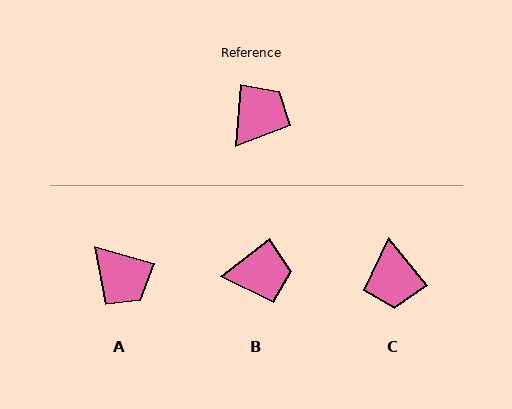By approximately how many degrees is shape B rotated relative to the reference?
Approximately 47 degrees clockwise.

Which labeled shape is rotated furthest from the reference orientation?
C, about 136 degrees away.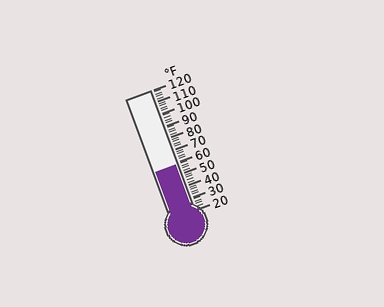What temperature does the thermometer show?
The thermometer shows approximately 58°F.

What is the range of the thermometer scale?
The thermometer scale ranges from 20°F to 120°F.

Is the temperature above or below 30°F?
The temperature is above 30°F.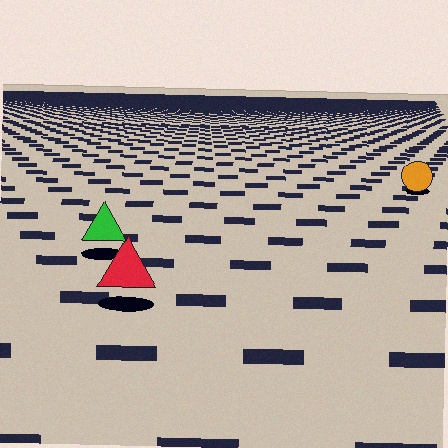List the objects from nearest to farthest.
From nearest to farthest: the red triangle, the green triangle, the orange circle.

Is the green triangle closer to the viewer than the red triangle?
No. The red triangle is closer — you can tell from the texture gradient: the ground texture is coarser near it.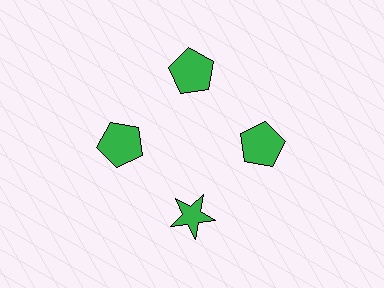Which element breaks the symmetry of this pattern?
The green star at roughly the 6 o'clock position breaks the symmetry. All other shapes are green pentagons.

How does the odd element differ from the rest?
It has a different shape: star instead of pentagon.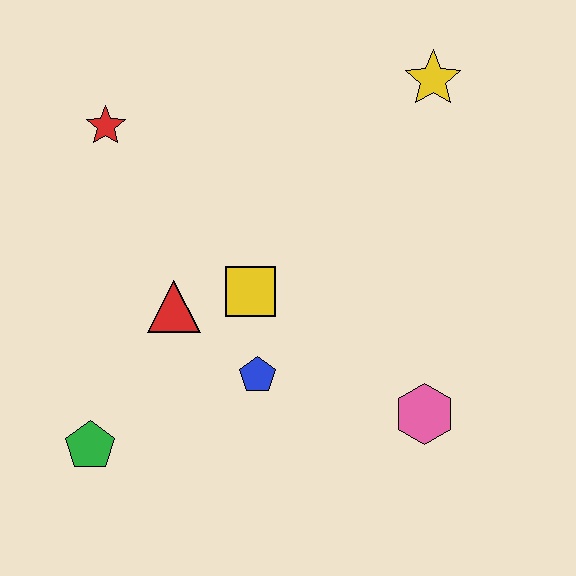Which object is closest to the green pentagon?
The red triangle is closest to the green pentagon.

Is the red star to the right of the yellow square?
No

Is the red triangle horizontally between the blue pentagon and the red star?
Yes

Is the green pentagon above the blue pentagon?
No